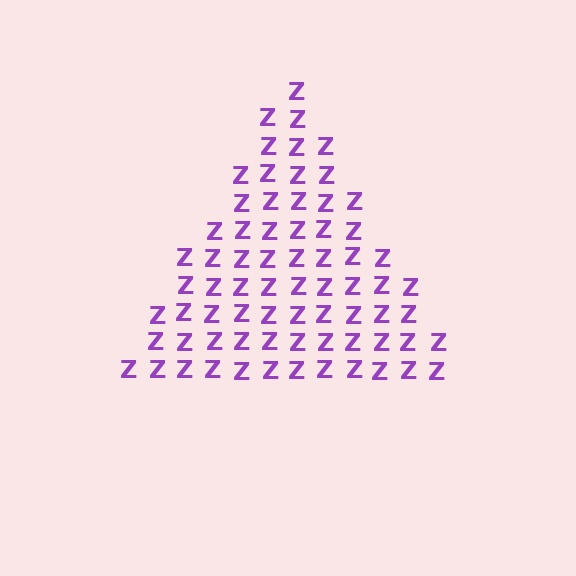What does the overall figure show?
The overall figure shows a triangle.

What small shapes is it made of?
It is made of small letter Z's.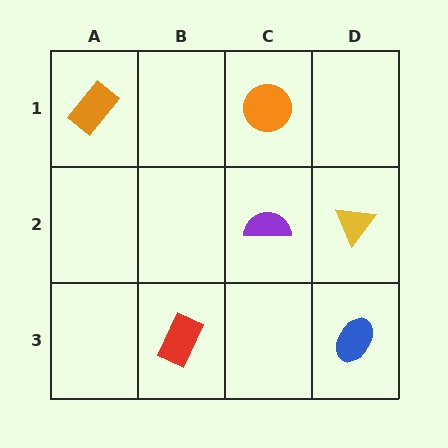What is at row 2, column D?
A yellow triangle.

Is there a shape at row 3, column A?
No, that cell is empty.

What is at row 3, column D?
A blue ellipse.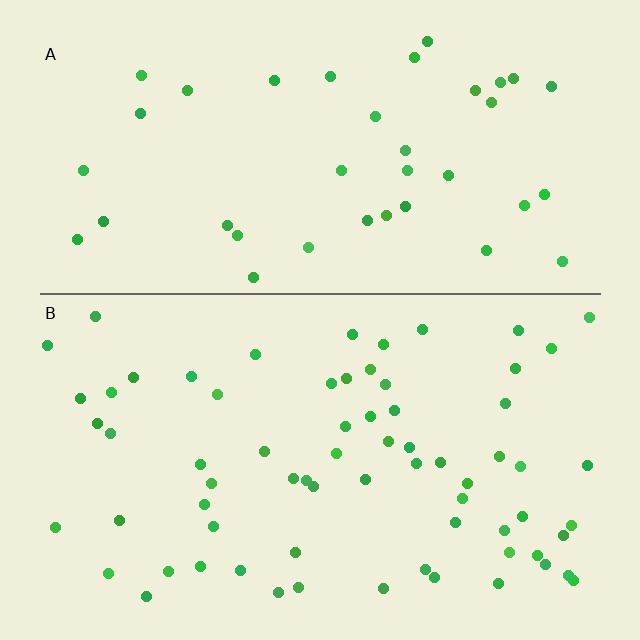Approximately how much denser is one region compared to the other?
Approximately 1.8× — region B over region A.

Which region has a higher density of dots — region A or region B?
B (the bottom).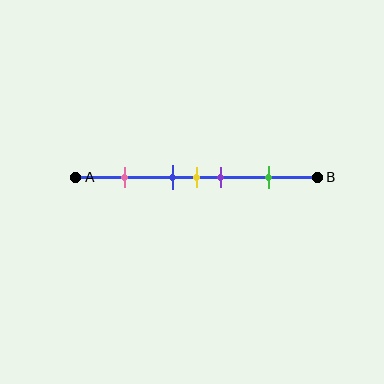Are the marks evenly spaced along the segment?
No, the marks are not evenly spaced.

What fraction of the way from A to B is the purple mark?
The purple mark is approximately 60% (0.6) of the way from A to B.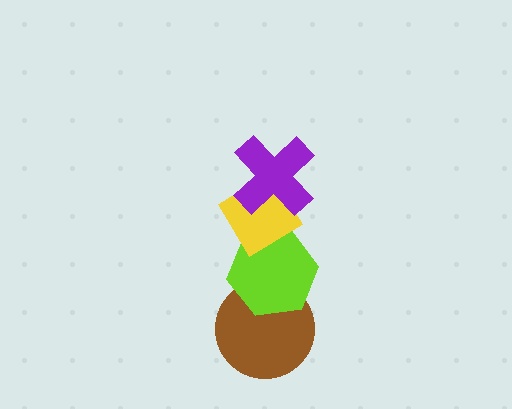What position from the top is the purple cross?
The purple cross is 1st from the top.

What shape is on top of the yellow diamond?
The purple cross is on top of the yellow diamond.